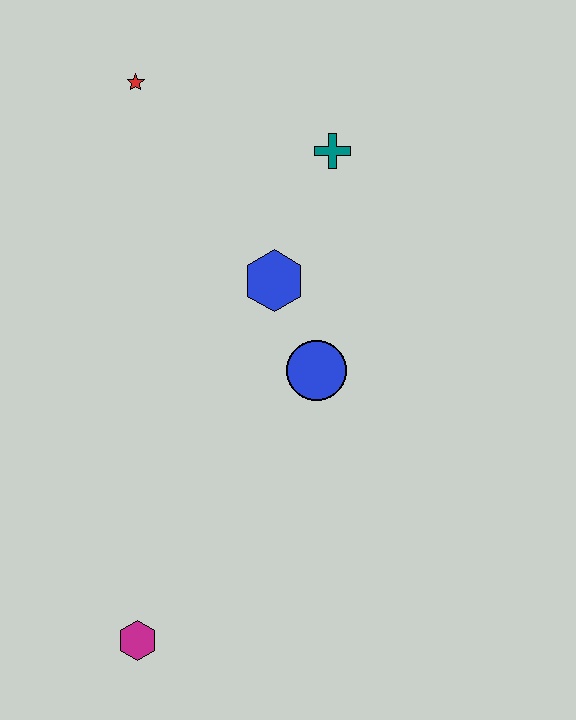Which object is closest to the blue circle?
The blue hexagon is closest to the blue circle.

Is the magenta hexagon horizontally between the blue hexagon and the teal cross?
No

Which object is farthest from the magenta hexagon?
The red star is farthest from the magenta hexagon.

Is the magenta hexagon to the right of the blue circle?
No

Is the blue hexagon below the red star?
Yes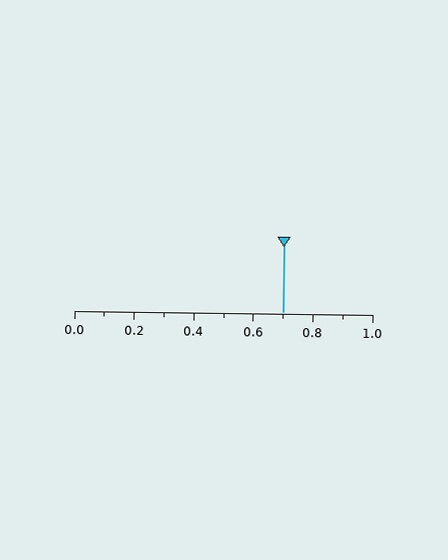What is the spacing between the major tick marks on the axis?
The major ticks are spaced 0.2 apart.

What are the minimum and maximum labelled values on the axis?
The axis runs from 0.0 to 1.0.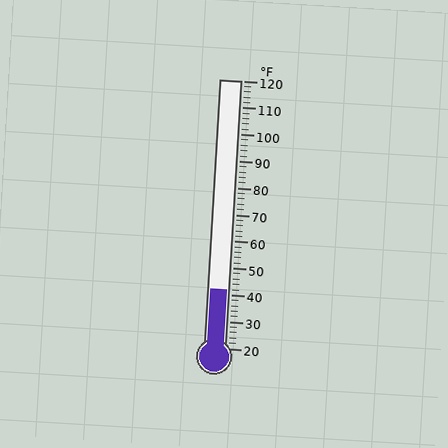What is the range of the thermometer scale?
The thermometer scale ranges from 20°F to 120°F.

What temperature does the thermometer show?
The thermometer shows approximately 42°F.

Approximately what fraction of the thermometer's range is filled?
The thermometer is filled to approximately 20% of its range.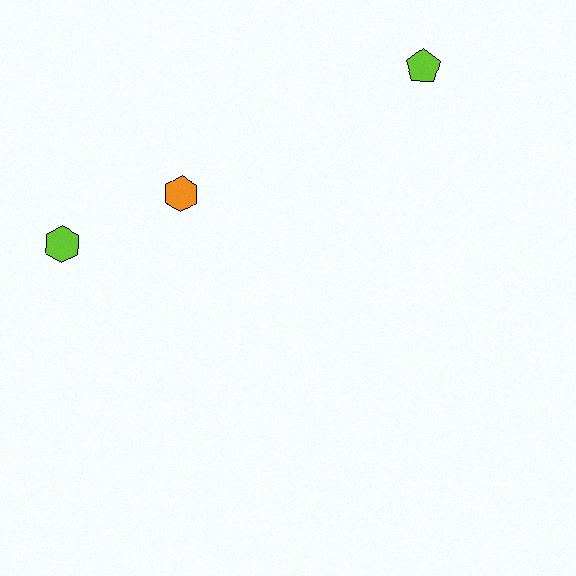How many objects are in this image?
There are 3 objects.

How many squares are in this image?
There are no squares.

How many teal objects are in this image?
There are no teal objects.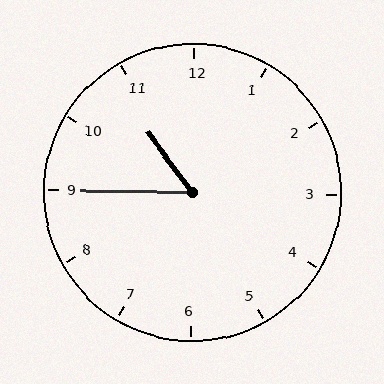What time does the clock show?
10:45.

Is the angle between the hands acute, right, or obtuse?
It is acute.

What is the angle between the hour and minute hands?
Approximately 52 degrees.